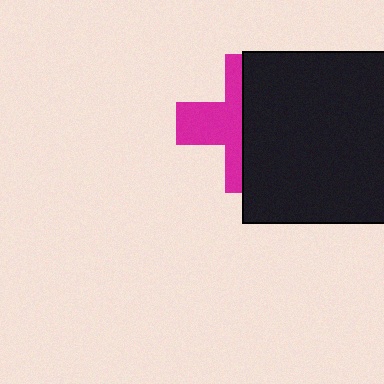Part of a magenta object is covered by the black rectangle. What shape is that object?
It is a cross.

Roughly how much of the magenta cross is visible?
A small part of it is visible (roughly 44%).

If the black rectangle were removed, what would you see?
You would see the complete magenta cross.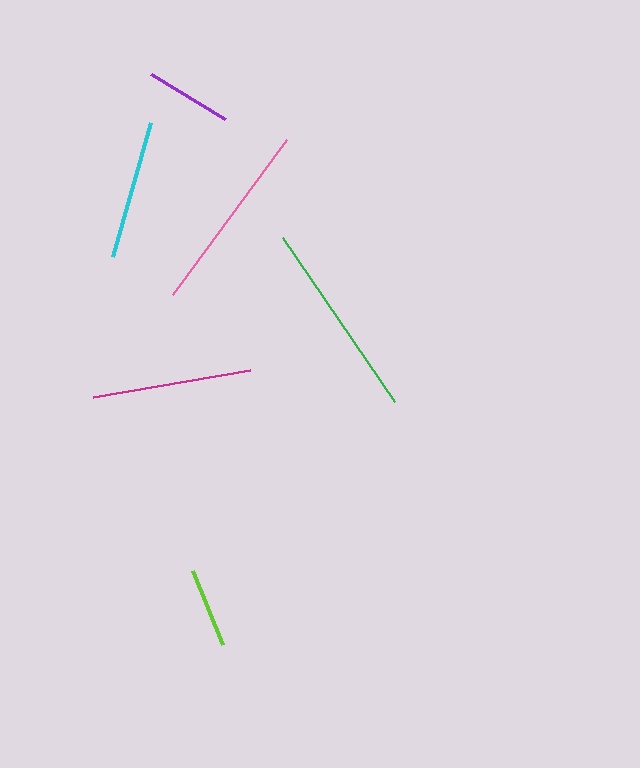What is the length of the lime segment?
The lime segment is approximately 80 pixels long.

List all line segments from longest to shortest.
From longest to shortest: green, pink, magenta, cyan, purple, lime.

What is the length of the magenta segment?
The magenta segment is approximately 160 pixels long.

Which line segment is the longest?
The green line is the longest at approximately 198 pixels.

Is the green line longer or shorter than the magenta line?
The green line is longer than the magenta line.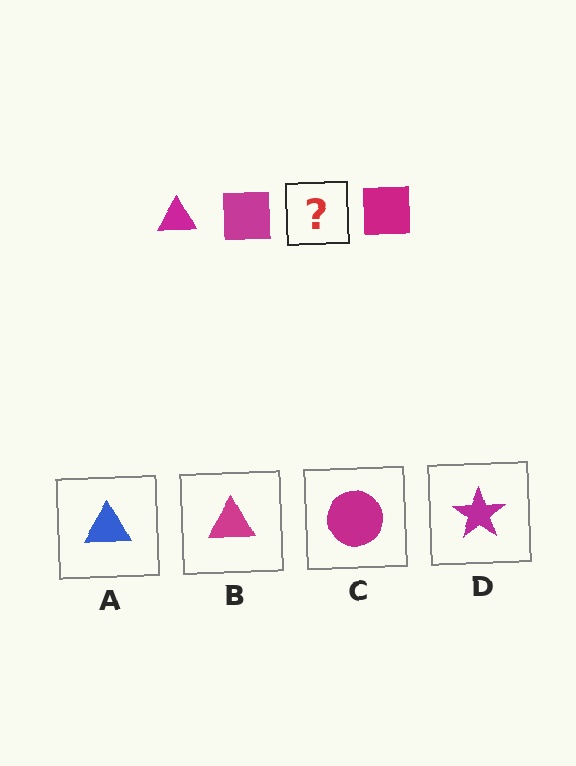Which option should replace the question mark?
Option B.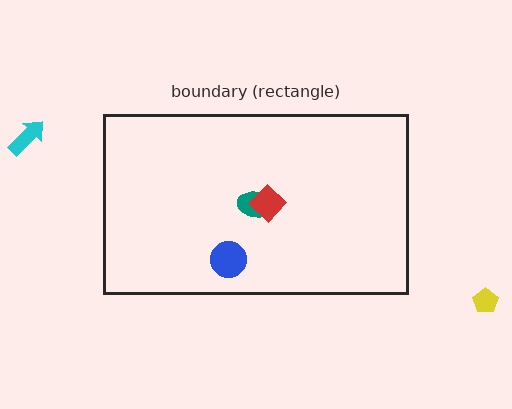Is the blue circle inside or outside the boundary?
Inside.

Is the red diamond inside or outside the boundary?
Inside.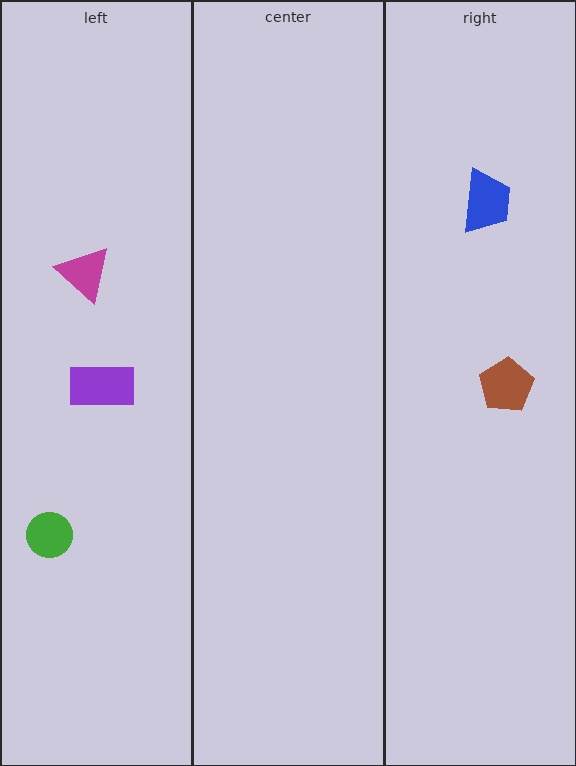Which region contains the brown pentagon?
The right region.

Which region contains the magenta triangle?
The left region.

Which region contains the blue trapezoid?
The right region.